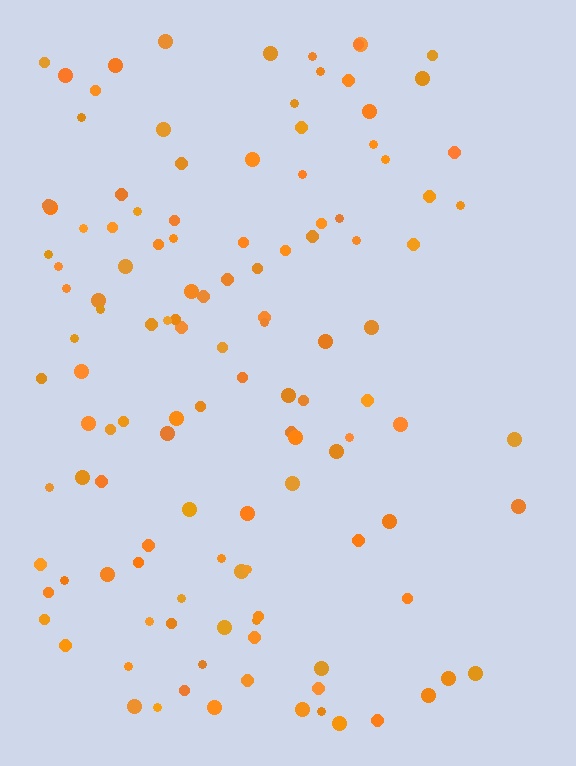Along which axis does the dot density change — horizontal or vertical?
Horizontal.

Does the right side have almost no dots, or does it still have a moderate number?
Still a moderate number, just noticeably fewer than the left.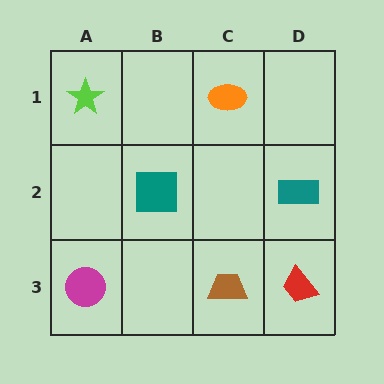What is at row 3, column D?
A red trapezoid.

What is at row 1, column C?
An orange ellipse.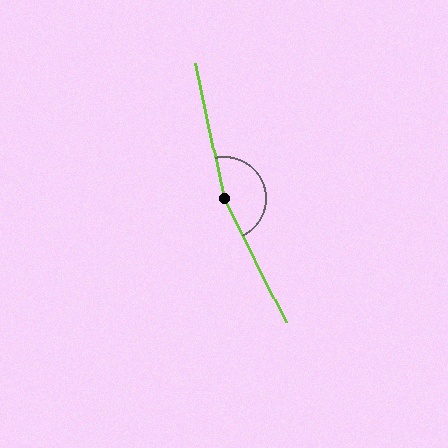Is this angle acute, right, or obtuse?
It is obtuse.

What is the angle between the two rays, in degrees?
Approximately 165 degrees.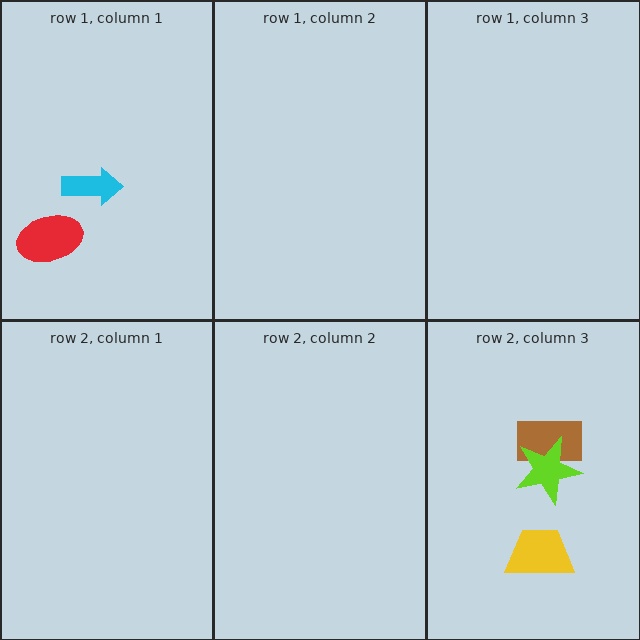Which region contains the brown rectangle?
The row 2, column 3 region.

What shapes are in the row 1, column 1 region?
The red ellipse, the cyan arrow.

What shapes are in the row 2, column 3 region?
The brown rectangle, the yellow trapezoid, the lime star.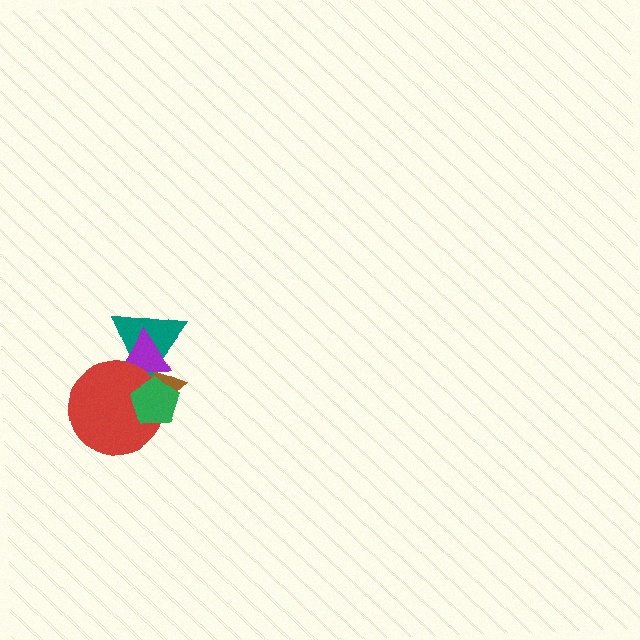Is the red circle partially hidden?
Yes, it is partially covered by another shape.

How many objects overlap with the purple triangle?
4 objects overlap with the purple triangle.